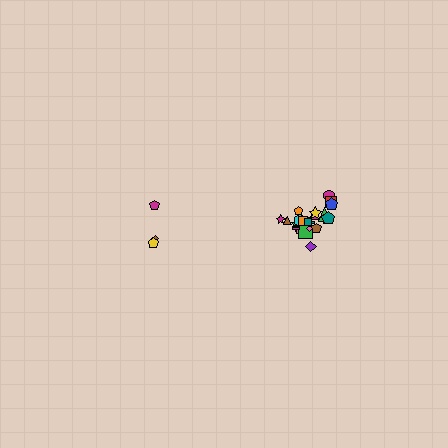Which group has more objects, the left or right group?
The right group.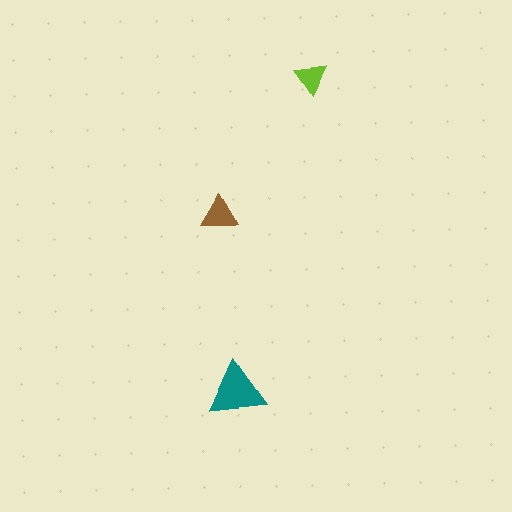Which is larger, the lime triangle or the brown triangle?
The brown one.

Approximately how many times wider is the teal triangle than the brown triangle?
About 1.5 times wider.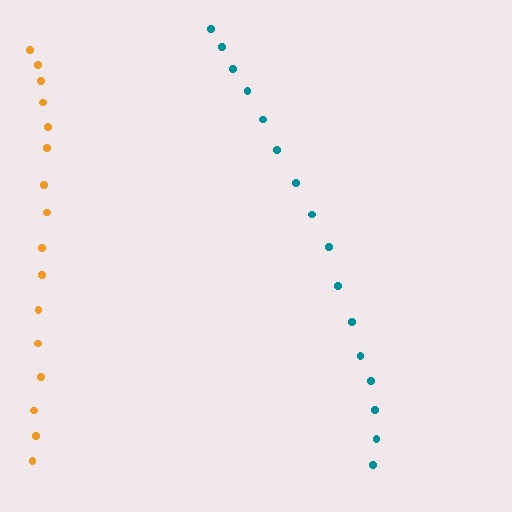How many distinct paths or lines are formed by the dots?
There are 2 distinct paths.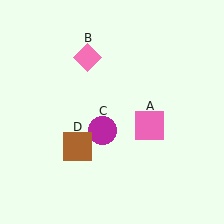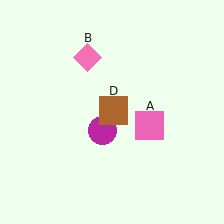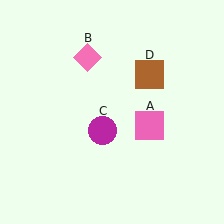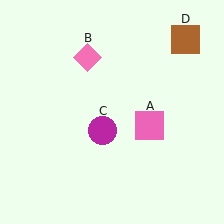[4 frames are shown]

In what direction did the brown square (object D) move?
The brown square (object D) moved up and to the right.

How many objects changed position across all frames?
1 object changed position: brown square (object D).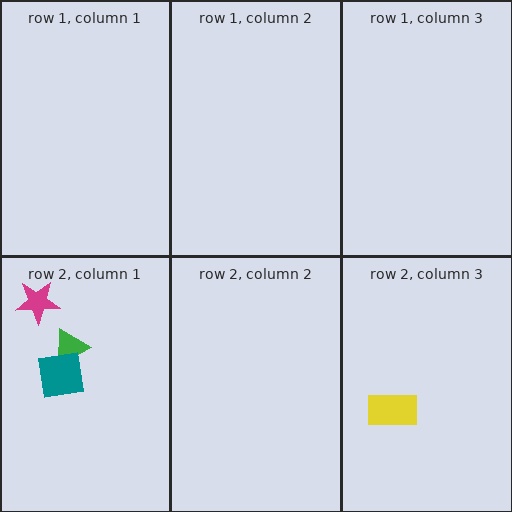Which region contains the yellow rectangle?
The row 2, column 3 region.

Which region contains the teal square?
The row 2, column 1 region.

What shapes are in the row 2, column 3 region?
The yellow rectangle.